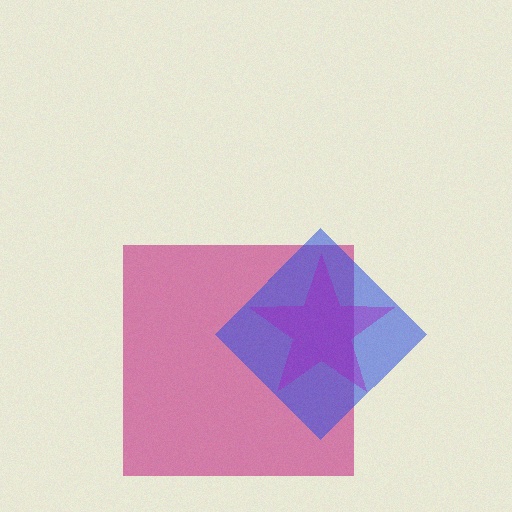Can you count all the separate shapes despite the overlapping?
Yes, there are 3 separate shapes.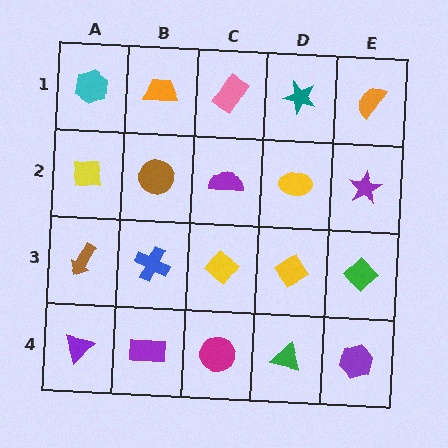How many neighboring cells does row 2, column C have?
4.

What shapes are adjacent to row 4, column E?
A green diamond (row 3, column E), a green triangle (row 4, column D).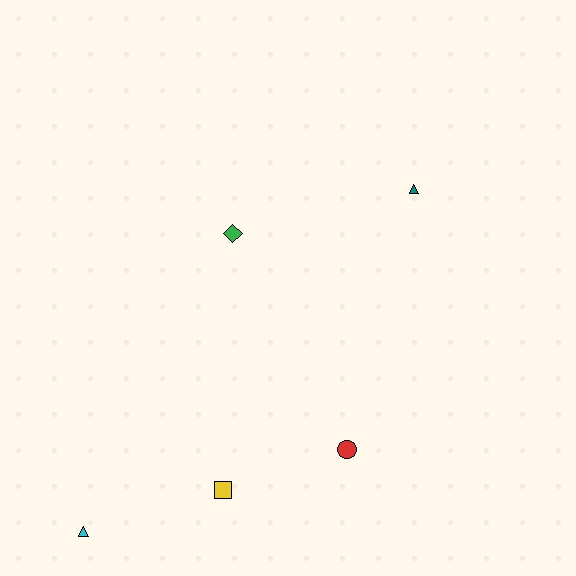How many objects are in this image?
There are 5 objects.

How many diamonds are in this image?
There is 1 diamond.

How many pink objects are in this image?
There are no pink objects.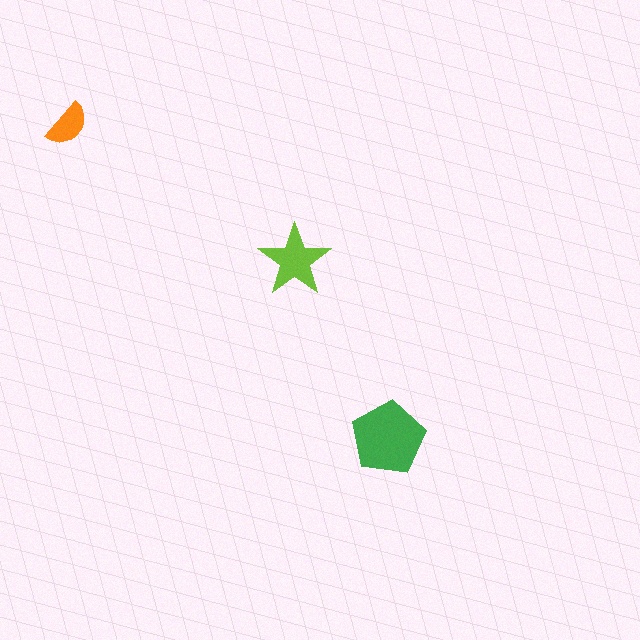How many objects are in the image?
There are 3 objects in the image.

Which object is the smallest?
The orange semicircle.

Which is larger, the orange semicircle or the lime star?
The lime star.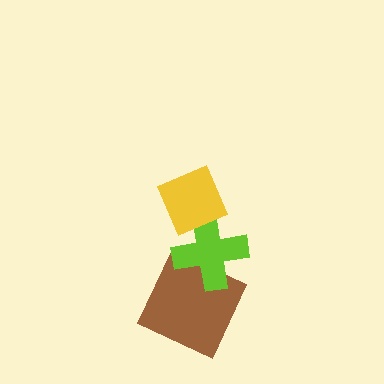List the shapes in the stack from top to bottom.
From top to bottom: the yellow diamond, the lime cross, the brown square.